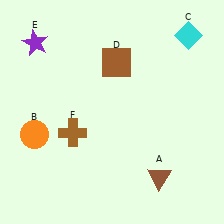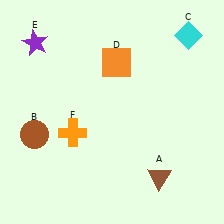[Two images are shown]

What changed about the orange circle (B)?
In Image 1, B is orange. In Image 2, it changed to brown.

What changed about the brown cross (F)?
In Image 1, F is brown. In Image 2, it changed to orange.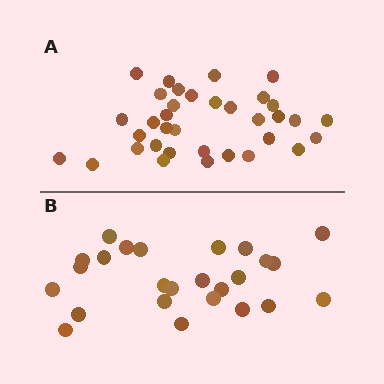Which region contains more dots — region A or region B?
Region A (the top region) has more dots.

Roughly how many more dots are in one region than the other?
Region A has roughly 10 or so more dots than region B.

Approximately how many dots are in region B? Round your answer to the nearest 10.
About 20 dots. (The exact count is 25, which rounds to 20.)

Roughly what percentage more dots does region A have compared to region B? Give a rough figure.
About 40% more.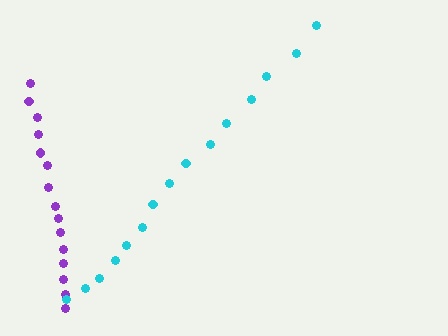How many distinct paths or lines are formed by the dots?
There are 2 distinct paths.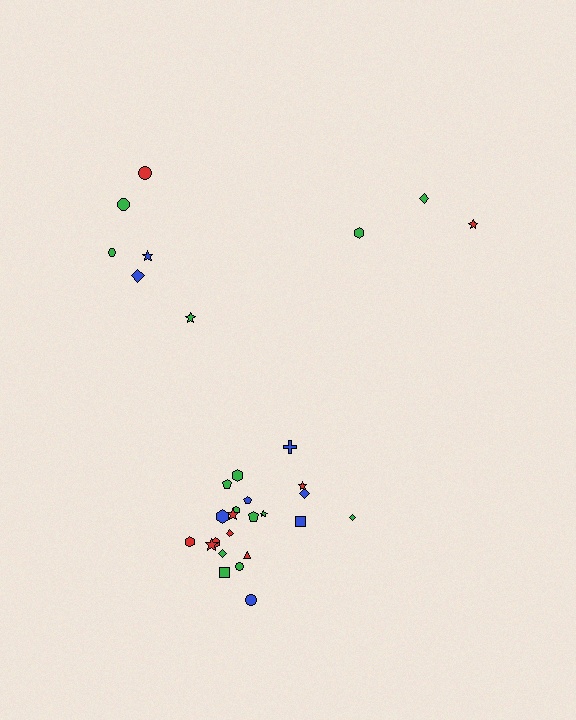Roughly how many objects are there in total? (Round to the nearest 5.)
Roughly 30 objects in total.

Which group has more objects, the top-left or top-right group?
The top-left group.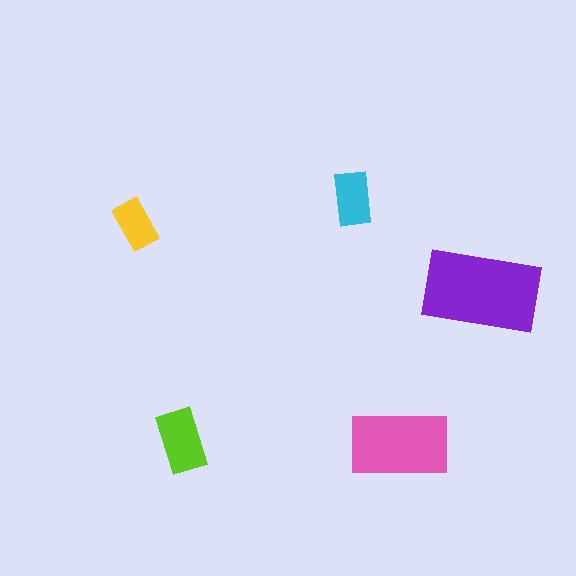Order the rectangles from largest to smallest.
the purple one, the pink one, the lime one, the cyan one, the yellow one.